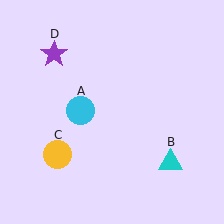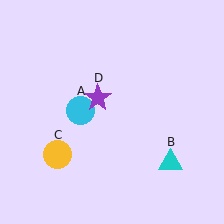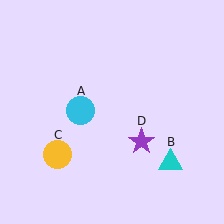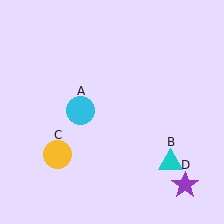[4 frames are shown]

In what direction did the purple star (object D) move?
The purple star (object D) moved down and to the right.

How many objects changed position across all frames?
1 object changed position: purple star (object D).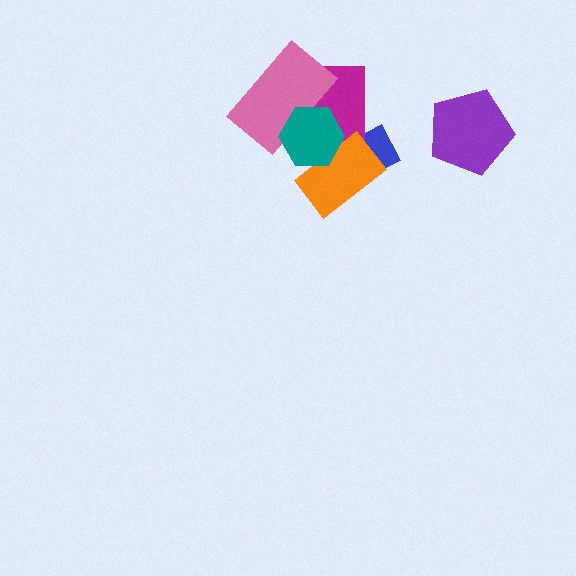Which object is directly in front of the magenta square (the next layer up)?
The orange rectangle is directly in front of the magenta square.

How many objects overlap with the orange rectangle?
3 objects overlap with the orange rectangle.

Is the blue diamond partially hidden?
Yes, it is partially covered by another shape.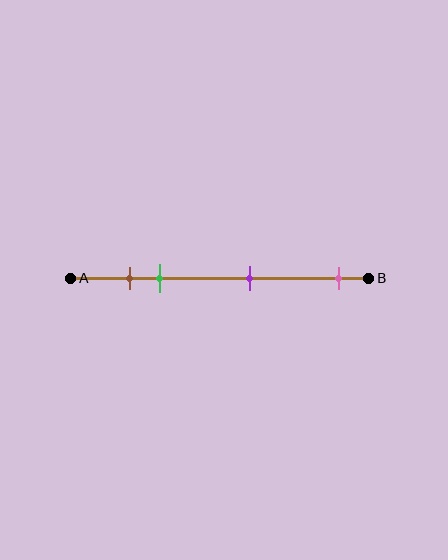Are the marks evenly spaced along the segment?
No, the marks are not evenly spaced.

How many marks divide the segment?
There are 4 marks dividing the segment.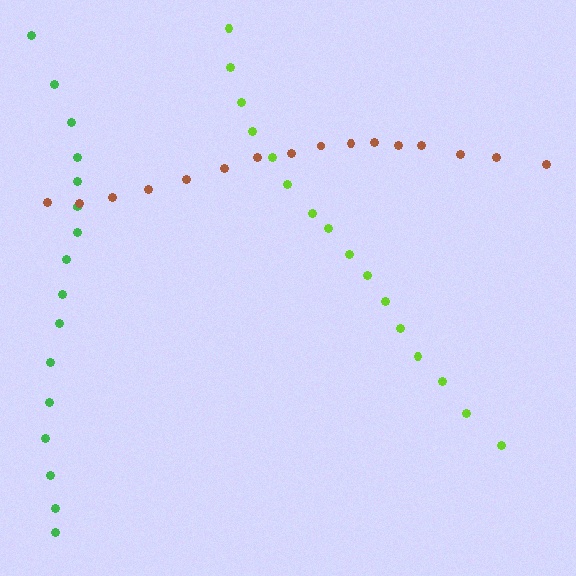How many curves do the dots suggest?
There are 3 distinct paths.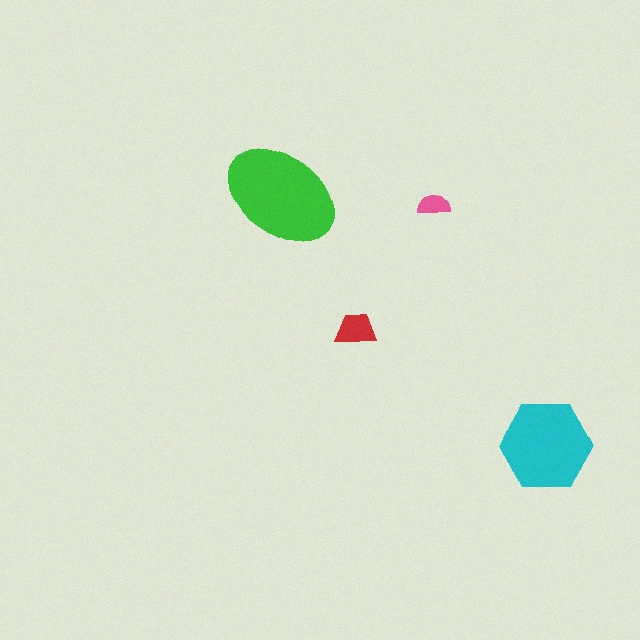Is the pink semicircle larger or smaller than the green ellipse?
Smaller.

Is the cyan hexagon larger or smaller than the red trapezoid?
Larger.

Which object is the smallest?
The pink semicircle.